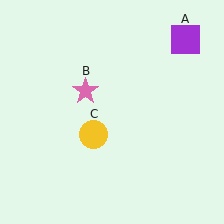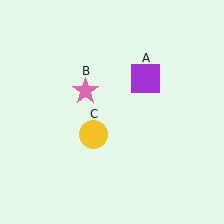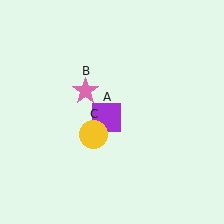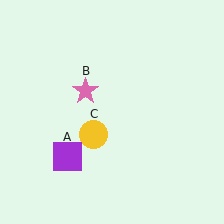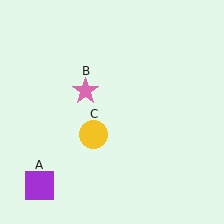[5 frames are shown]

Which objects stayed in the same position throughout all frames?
Pink star (object B) and yellow circle (object C) remained stationary.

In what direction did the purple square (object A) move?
The purple square (object A) moved down and to the left.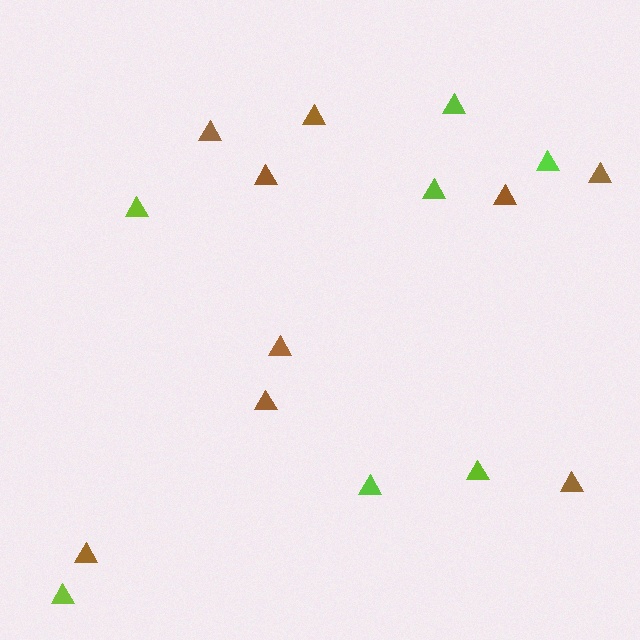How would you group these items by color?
There are 2 groups: one group of brown triangles (9) and one group of lime triangles (7).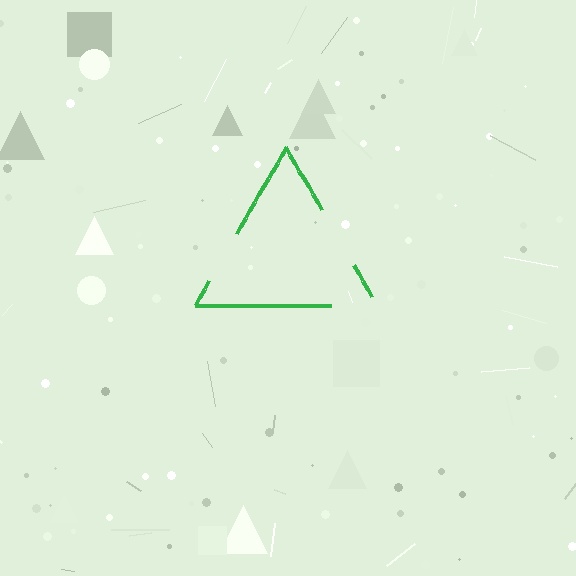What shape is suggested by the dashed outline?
The dashed outline suggests a triangle.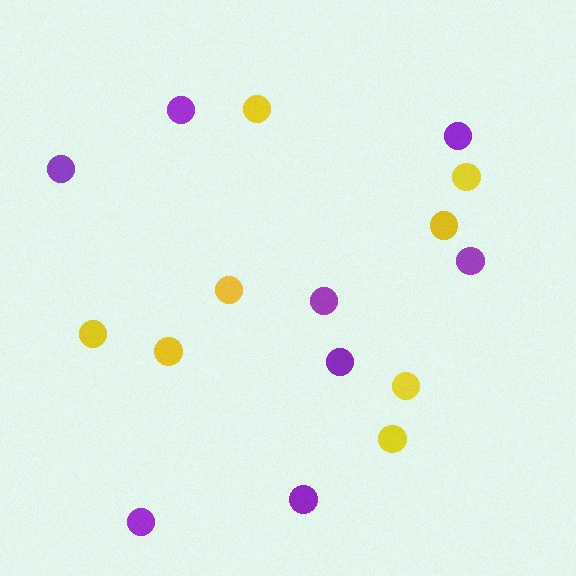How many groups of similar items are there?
There are 2 groups: one group of purple circles (8) and one group of yellow circles (8).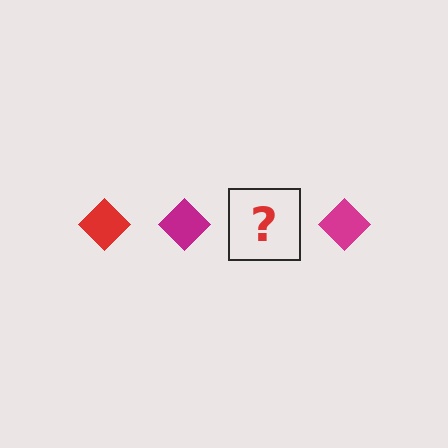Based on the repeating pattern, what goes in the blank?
The blank should be a red diamond.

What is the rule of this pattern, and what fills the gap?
The rule is that the pattern cycles through red, magenta diamonds. The gap should be filled with a red diamond.